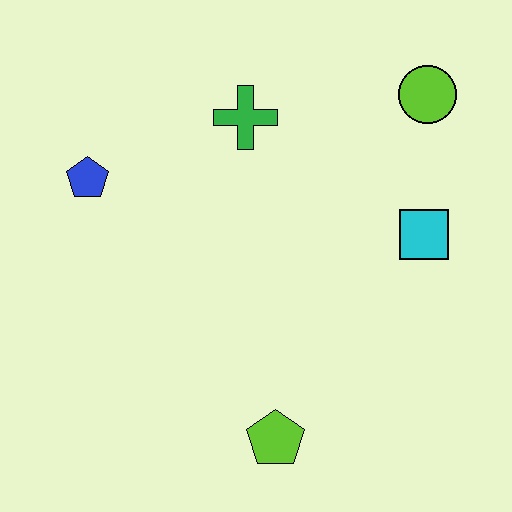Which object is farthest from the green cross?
The lime pentagon is farthest from the green cross.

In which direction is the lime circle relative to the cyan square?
The lime circle is above the cyan square.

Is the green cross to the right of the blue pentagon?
Yes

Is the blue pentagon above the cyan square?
Yes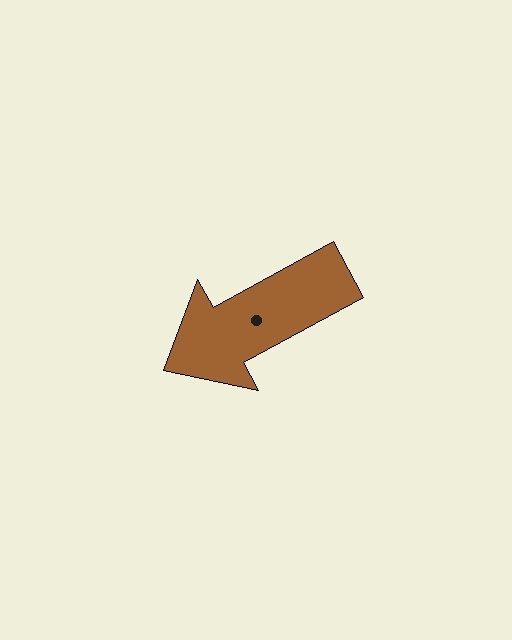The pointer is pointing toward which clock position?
Roughly 8 o'clock.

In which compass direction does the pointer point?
Southwest.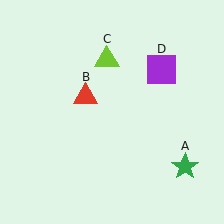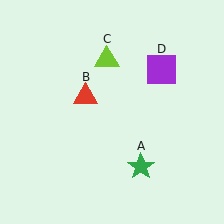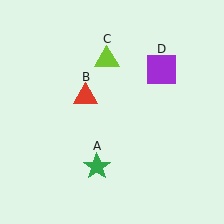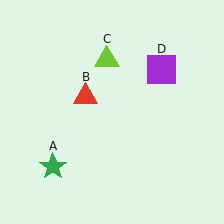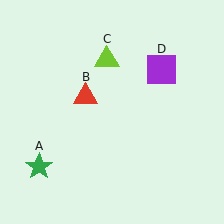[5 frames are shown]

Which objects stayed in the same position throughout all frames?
Red triangle (object B) and lime triangle (object C) and purple square (object D) remained stationary.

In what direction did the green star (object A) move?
The green star (object A) moved left.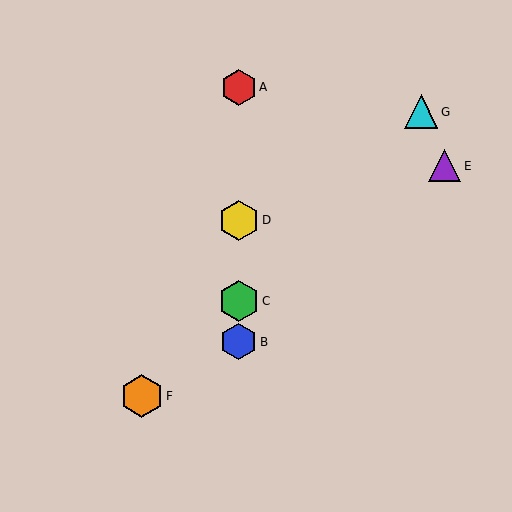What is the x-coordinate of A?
Object A is at x≈239.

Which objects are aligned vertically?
Objects A, B, C, D are aligned vertically.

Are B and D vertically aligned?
Yes, both are at x≈239.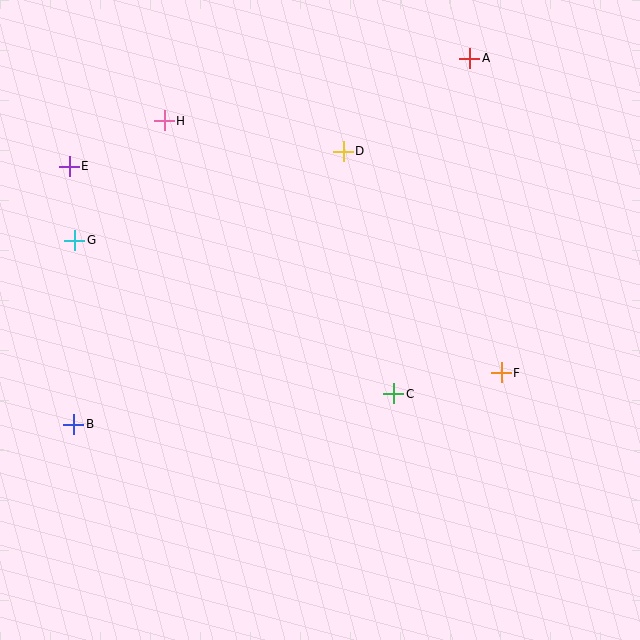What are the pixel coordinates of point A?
Point A is at (470, 58).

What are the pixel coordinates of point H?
Point H is at (164, 121).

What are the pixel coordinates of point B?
Point B is at (73, 424).